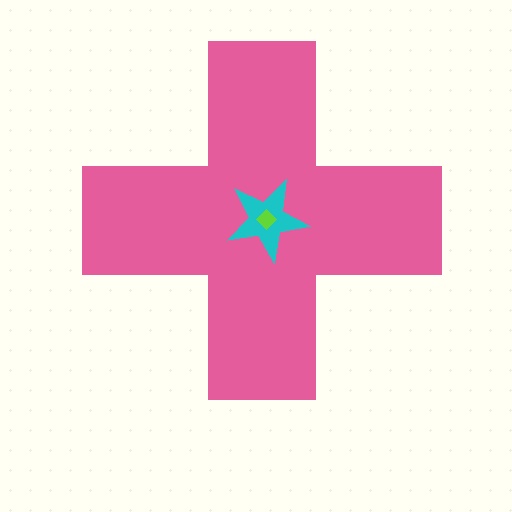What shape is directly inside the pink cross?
The cyan star.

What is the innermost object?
The lime diamond.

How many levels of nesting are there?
3.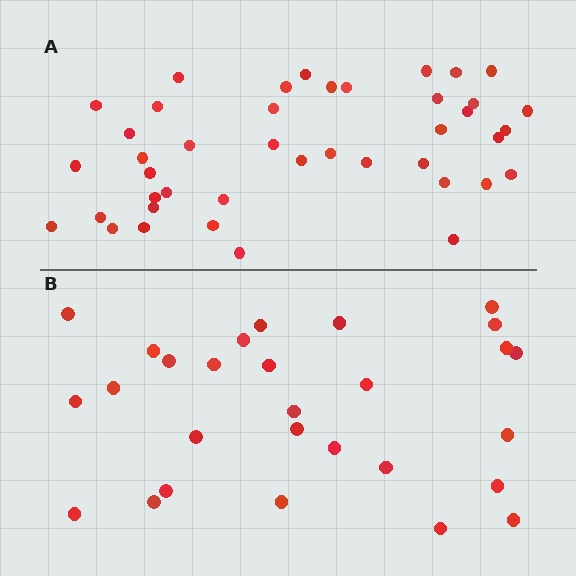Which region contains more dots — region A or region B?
Region A (the top region) has more dots.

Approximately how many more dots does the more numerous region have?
Region A has approximately 15 more dots than region B.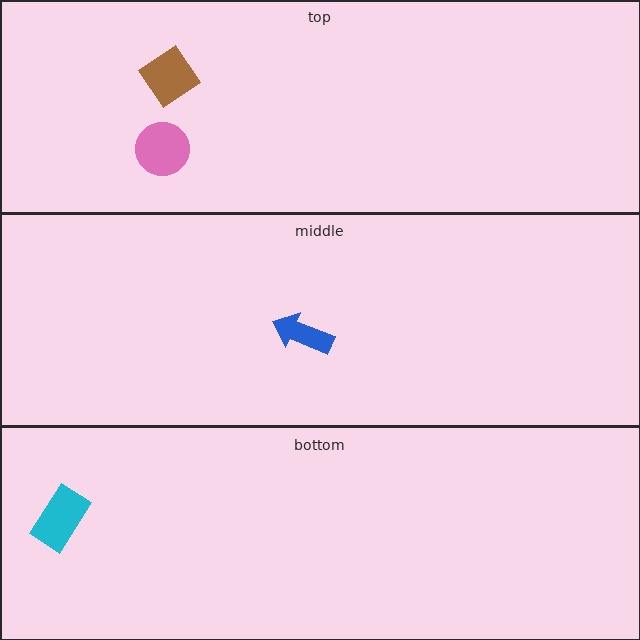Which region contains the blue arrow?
The middle region.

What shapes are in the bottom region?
The cyan rectangle.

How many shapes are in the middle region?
1.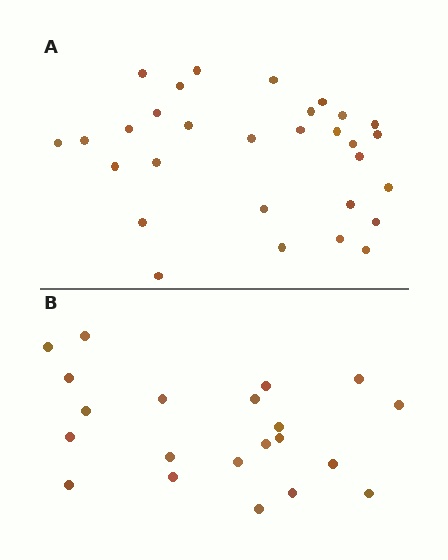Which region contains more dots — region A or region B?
Region A (the top region) has more dots.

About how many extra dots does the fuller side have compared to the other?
Region A has roughly 8 or so more dots than region B.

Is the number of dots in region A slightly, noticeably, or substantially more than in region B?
Region A has noticeably more, but not dramatically so. The ratio is roughly 1.4 to 1.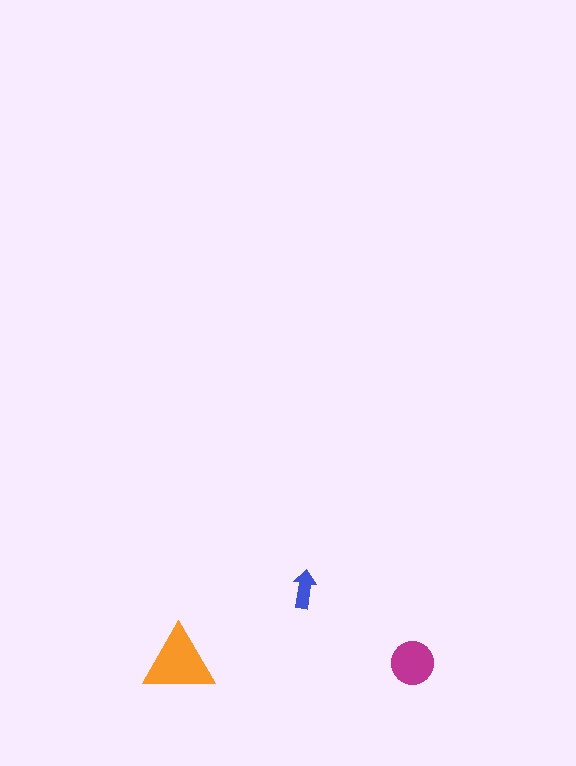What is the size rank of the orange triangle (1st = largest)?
1st.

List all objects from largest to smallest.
The orange triangle, the magenta circle, the blue arrow.